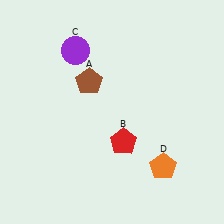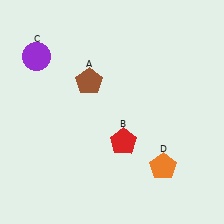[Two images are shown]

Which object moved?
The purple circle (C) moved left.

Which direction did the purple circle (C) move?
The purple circle (C) moved left.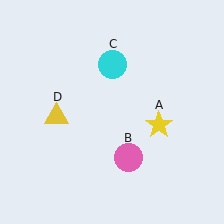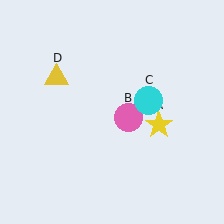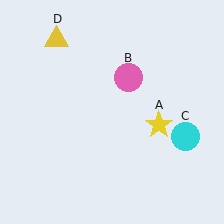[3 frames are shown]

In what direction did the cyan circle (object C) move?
The cyan circle (object C) moved down and to the right.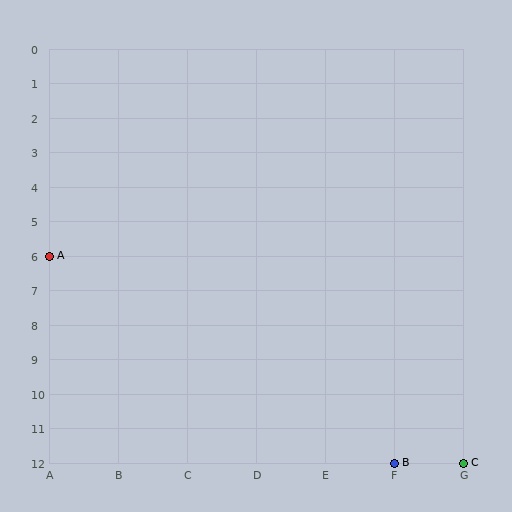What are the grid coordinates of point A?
Point A is at grid coordinates (A, 6).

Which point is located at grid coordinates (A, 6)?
Point A is at (A, 6).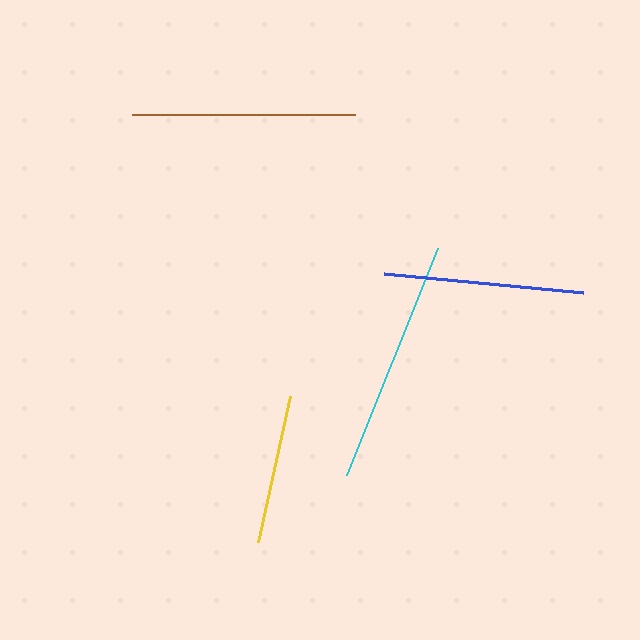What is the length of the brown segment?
The brown segment is approximately 223 pixels long.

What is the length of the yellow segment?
The yellow segment is approximately 149 pixels long.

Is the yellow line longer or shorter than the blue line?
The blue line is longer than the yellow line.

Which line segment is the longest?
The cyan line is the longest at approximately 245 pixels.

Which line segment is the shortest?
The yellow line is the shortest at approximately 149 pixels.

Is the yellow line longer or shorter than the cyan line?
The cyan line is longer than the yellow line.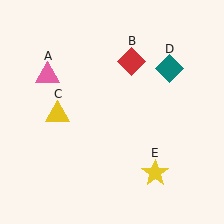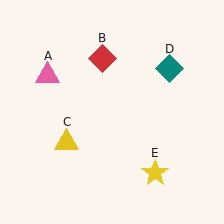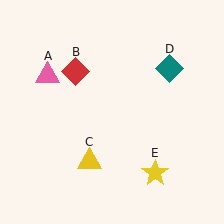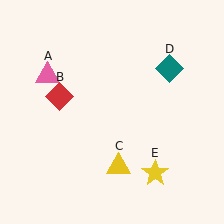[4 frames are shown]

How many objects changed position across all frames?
2 objects changed position: red diamond (object B), yellow triangle (object C).